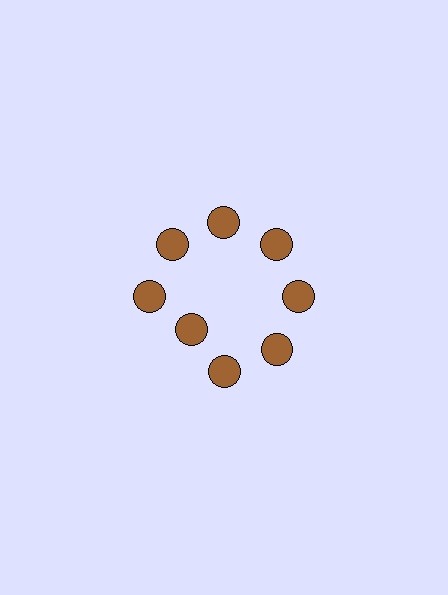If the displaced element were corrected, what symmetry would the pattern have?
It would have 8-fold rotational symmetry — the pattern would map onto itself every 45 degrees.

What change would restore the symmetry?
The symmetry would be restored by moving it outward, back onto the ring so that all 8 circles sit at equal angles and equal distance from the center.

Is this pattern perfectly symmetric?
No. The 8 brown circles are arranged in a ring, but one element near the 8 o'clock position is pulled inward toward the center, breaking the 8-fold rotational symmetry.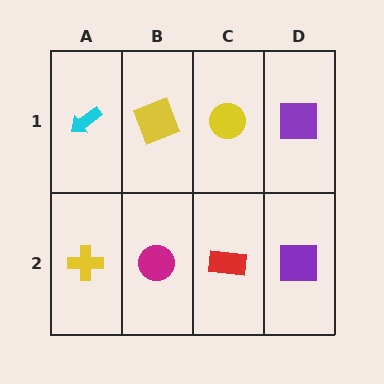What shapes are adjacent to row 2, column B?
A yellow square (row 1, column B), a yellow cross (row 2, column A), a red rectangle (row 2, column C).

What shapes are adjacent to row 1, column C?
A red rectangle (row 2, column C), a yellow square (row 1, column B), a purple square (row 1, column D).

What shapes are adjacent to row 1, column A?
A yellow cross (row 2, column A), a yellow square (row 1, column B).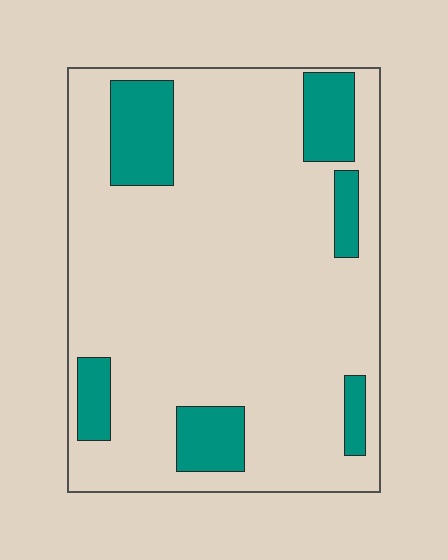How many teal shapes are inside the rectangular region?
6.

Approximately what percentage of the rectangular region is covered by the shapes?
Approximately 15%.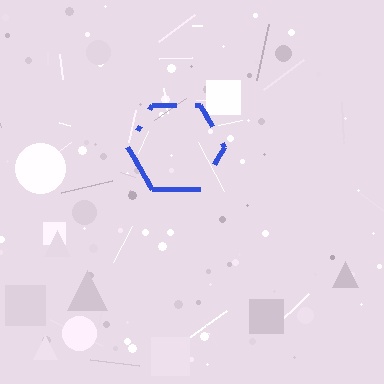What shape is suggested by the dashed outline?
The dashed outline suggests a hexagon.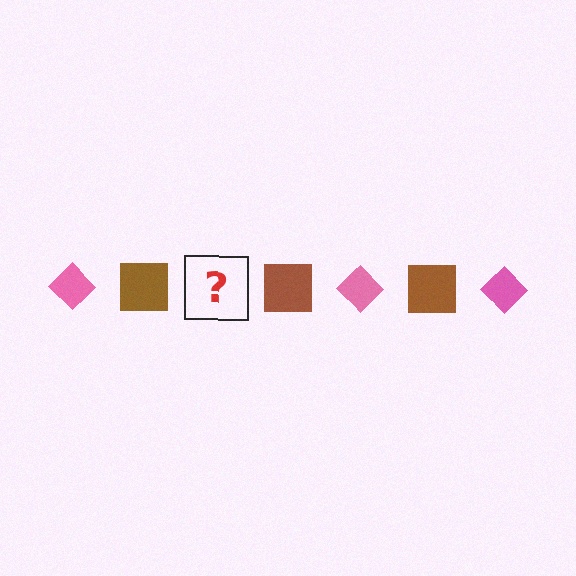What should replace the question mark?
The question mark should be replaced with a pink diamond.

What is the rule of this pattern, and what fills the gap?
The rule is that the pattern alternates between pink diamond and brown square. The gap should be filled with a pink diamond.